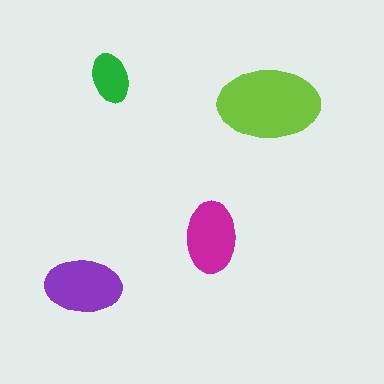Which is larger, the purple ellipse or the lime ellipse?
The lime one.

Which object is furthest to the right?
The lime ellipse is rightmost.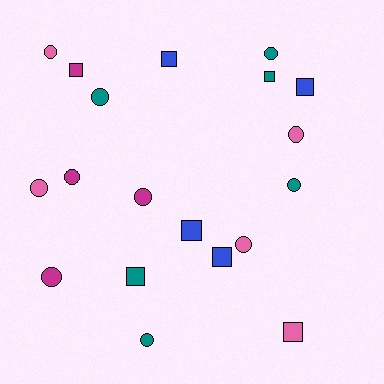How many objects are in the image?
There are 19 objects.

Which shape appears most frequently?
Circle, with 11 objects.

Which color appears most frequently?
Teal, with 6 objects.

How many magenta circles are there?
There are 3 magenta circles.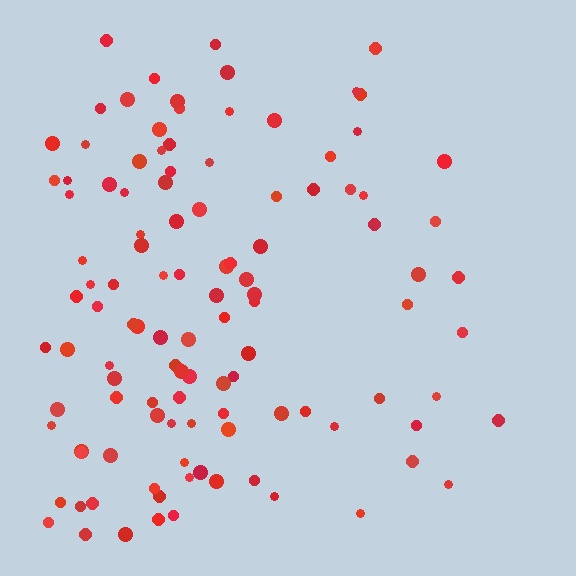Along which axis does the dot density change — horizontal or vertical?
Horizontal.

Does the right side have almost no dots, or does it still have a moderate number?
Still a moderate number, just noticeably fewer than the left.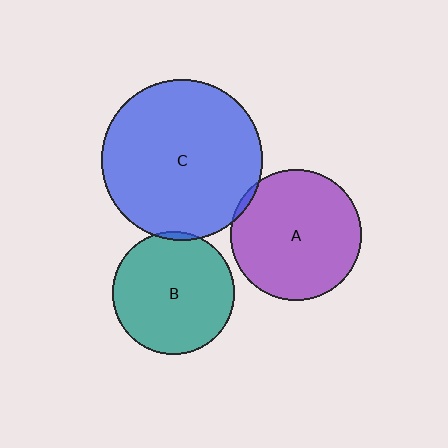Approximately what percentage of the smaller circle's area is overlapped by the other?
Approximately 5%.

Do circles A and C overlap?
Yes.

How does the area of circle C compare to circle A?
Approximately 1.5 times.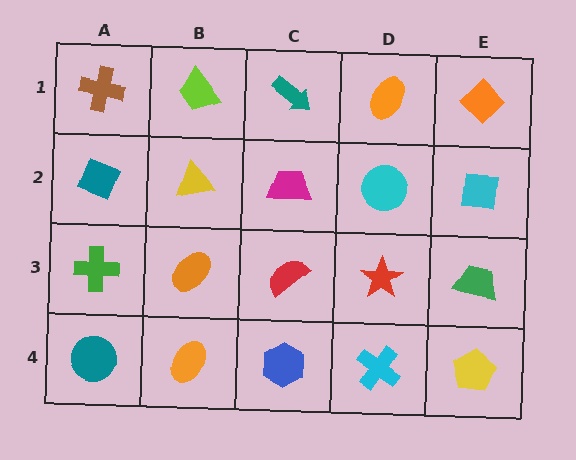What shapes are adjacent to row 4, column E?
A green trapezoid (row 3, column E), a cyan cross (row 4, column D).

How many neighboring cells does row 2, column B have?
4.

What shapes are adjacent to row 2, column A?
A brown cross (row 1, column A), a green cross (row 3, column A), a yellow triangle (row 2, column B).